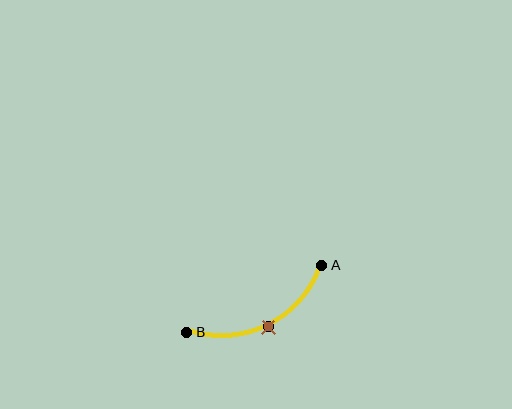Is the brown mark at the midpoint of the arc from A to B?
Yes. The brown mark lies on the arc at equal arc-length from both A and B — it is the arc midpoint.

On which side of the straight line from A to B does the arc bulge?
The arc bulges below the straight line connecting A and B.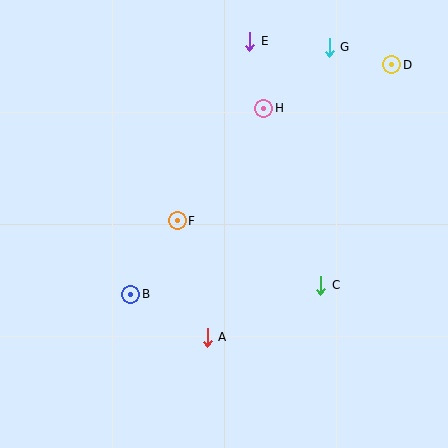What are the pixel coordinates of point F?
Point F is at (177, 221).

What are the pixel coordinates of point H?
Point H is at (264, 108).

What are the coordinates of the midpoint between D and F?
The midpoint between D and F is at (285, 143).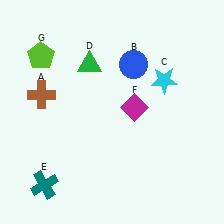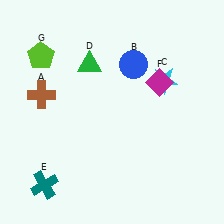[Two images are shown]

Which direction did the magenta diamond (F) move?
The magenta diamond (F) moved right.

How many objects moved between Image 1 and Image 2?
1 object moved between the two images.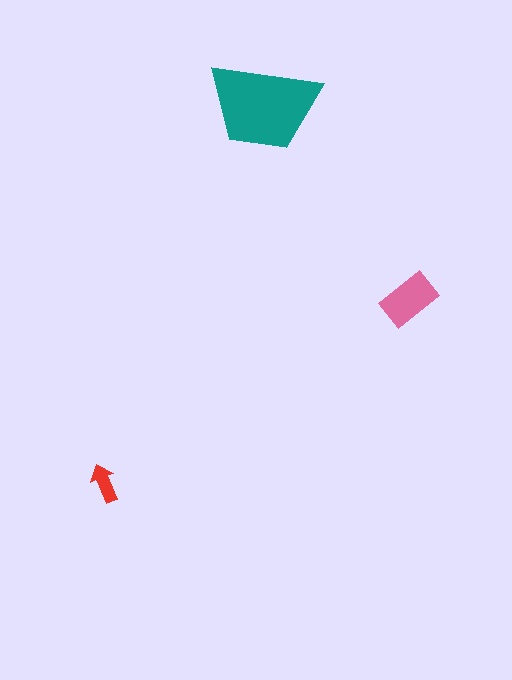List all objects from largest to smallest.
The teal trapezoid, the pink rectangle, the red arrow.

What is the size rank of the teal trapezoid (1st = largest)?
1st.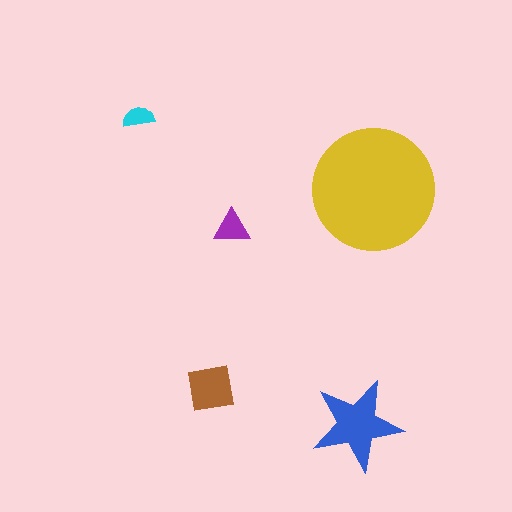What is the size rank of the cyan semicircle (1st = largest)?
5th.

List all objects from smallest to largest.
The cyan semicircle, the purple triangle, the brown square, the blue star, the yellow circle.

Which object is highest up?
The cyan semicircle is topmost.